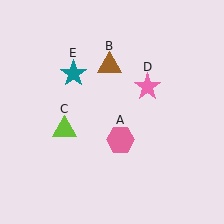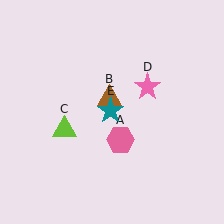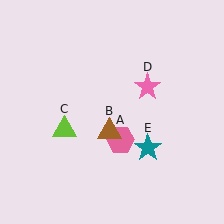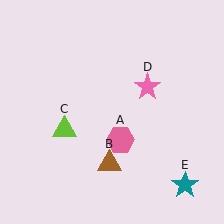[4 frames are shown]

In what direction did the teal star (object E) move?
The teal star (object E) moved down and to the right.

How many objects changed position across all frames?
2 objects changed position: brown triangle (object B), teal star (object E).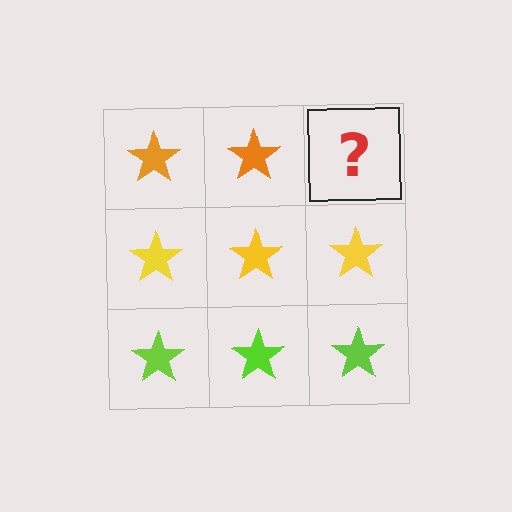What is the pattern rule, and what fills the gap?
The rule is that each row has a consistent color. The gap should be filled with an orange star.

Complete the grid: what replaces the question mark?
The question mark should be replaced with an orange star.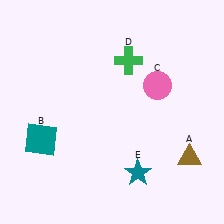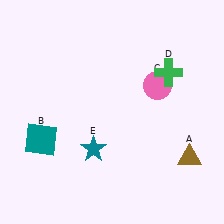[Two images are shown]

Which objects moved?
The objects that moved are: the green cross (D), the teal star (E).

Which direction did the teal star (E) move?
The teal star (E) moved left.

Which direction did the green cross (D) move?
The green cross (D) moved right.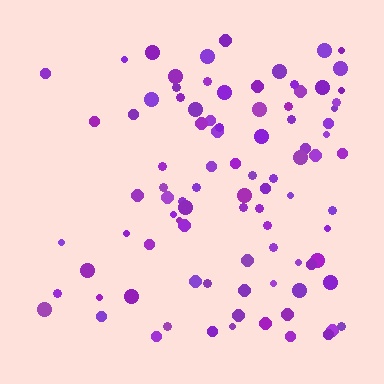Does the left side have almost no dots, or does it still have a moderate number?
Still a moderate number, just noticeably fewer than the right.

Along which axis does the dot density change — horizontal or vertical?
Horizontal.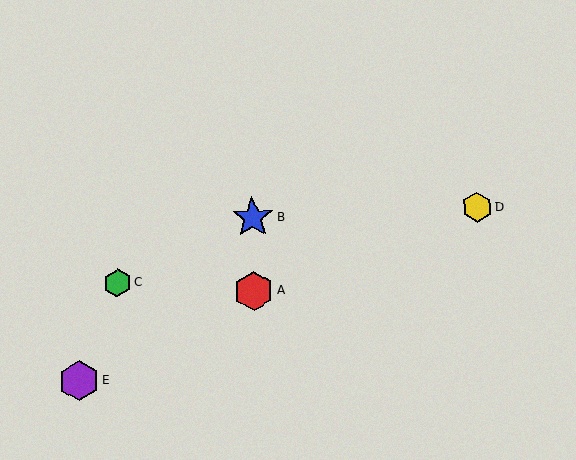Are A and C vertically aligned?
No, A is at x≈254 and C is at x≈118.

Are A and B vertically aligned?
Yes, both are at x≈254.